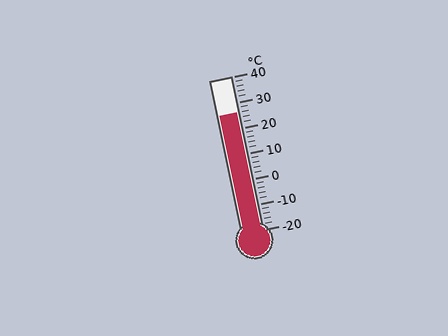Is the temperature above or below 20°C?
The temperature is above 20°C.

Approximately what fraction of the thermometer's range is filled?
The thermometer is filled to approximately 75% of its range.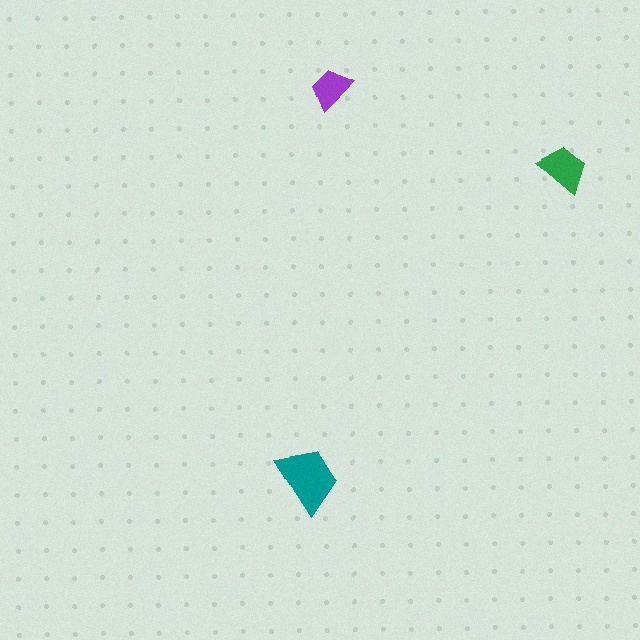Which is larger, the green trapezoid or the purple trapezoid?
The green one.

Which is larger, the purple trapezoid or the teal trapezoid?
The teal one.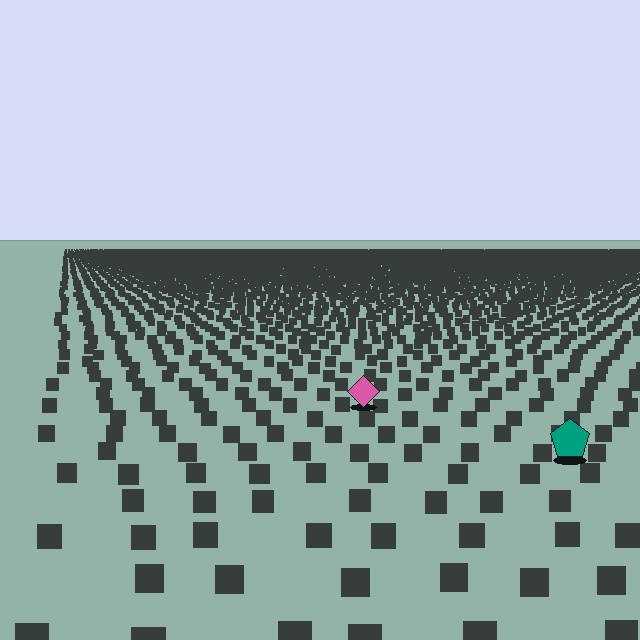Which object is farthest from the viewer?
The pink diamond is farthest from the viewer. It appears smaller and the ground texture around it is denser.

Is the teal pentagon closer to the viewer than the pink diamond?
Yes. The teal pentagon is closer — you can tell from the texture gradient: the ground texture is coarser near it.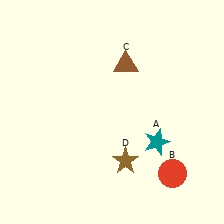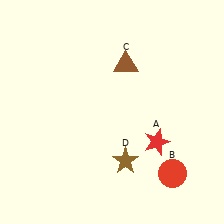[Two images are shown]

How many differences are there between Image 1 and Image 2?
There is 1 difference between the two images.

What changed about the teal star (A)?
In Image 1, A is teal. In Image 2, it changed to red.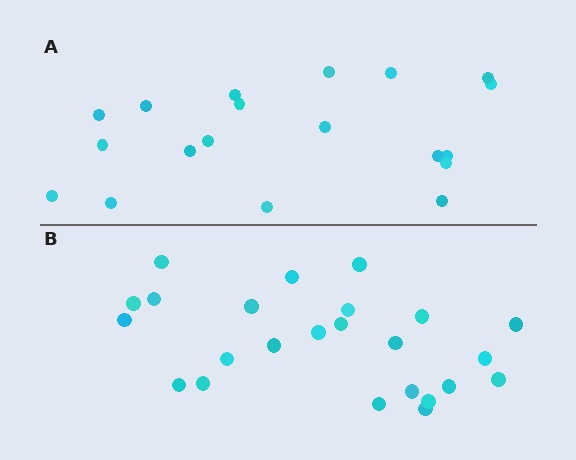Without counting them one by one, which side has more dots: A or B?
Region B (the bottom region) has more dots.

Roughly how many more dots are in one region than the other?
Region B has about 5 more dots than region A.